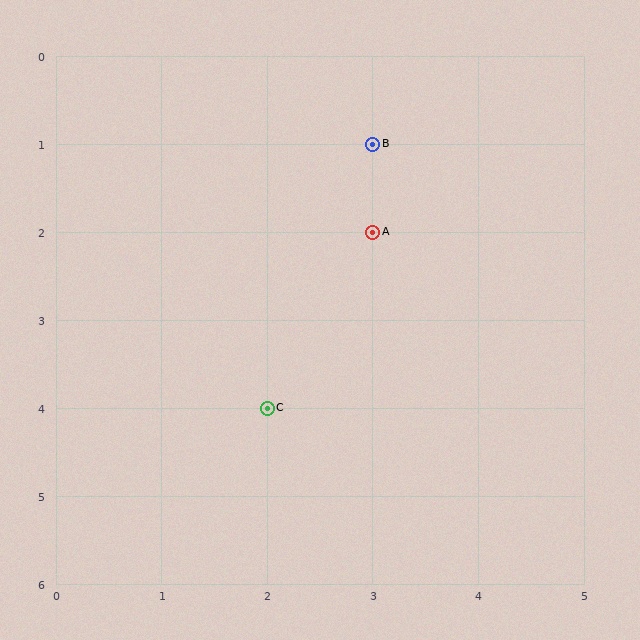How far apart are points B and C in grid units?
Points B and C are 1 column and 3 rows apart (about 3.2 grid units diagonally).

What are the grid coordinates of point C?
Point C is at grid coordinates (2, 4).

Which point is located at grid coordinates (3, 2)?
Point A is at (3, 2).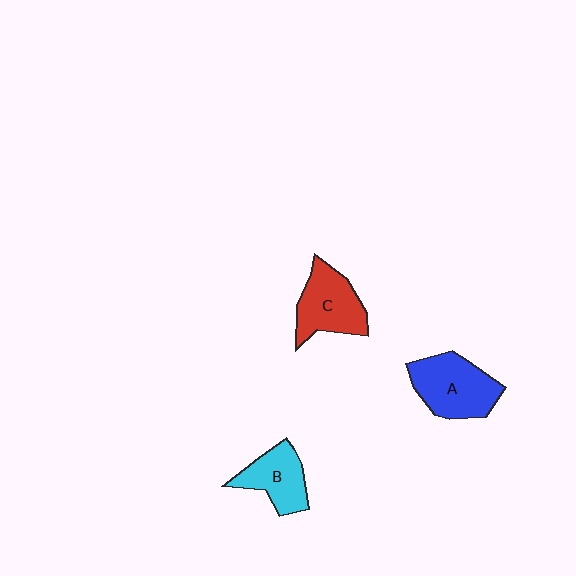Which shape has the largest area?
Shape A (blue).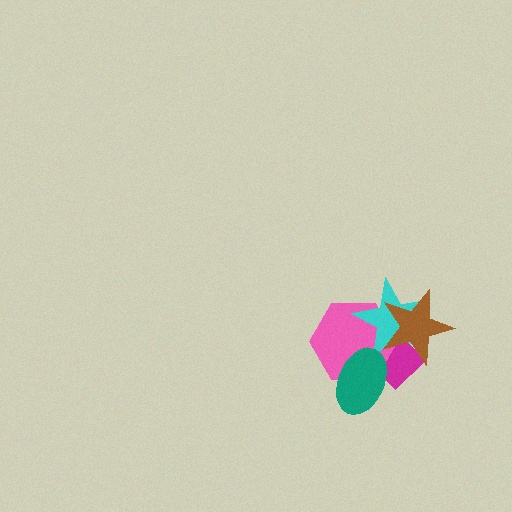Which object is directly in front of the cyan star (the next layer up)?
The brown star is directly in front of the cyan star.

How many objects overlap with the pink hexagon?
4 objects overlap with the pink hexagon.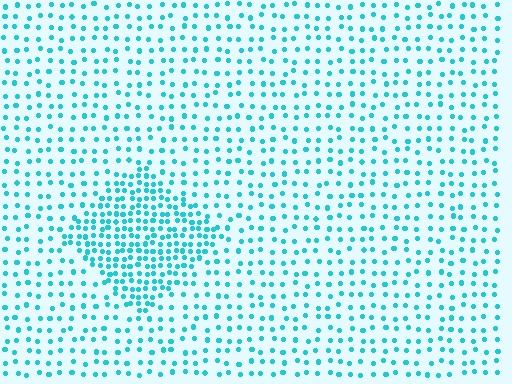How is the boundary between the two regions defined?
The boundary is defined by a change in element density (approximately 2.2x ratio). All elements are the same color, size, and shape.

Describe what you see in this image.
The image contains small cyan elements arranged at two different densities. A diamond-shaped region is visible where the elements are more densely packed than the surrounding area.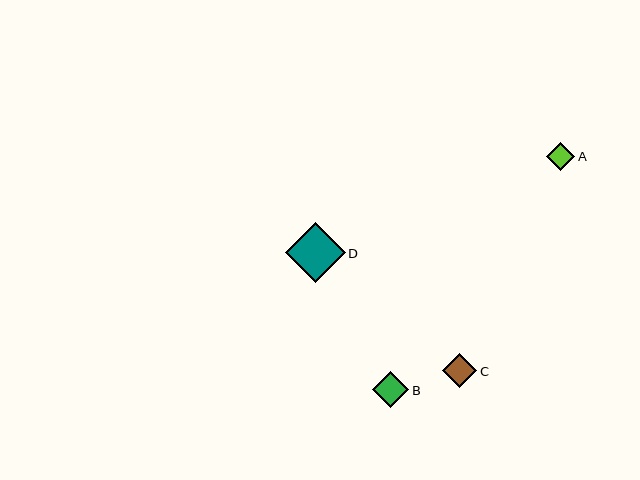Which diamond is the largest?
Diamond D is the largest with a size of approximately 60 pixels.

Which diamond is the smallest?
Diamond A is the smallest with a size of approximately 28 pixels.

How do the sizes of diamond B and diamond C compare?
Diamond B and diamond C are approximately the same size.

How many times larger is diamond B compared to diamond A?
Diamond B is approximately 1.3 times the size of diamond A.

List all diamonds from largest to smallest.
From largest to smallest: D, B, C, A.